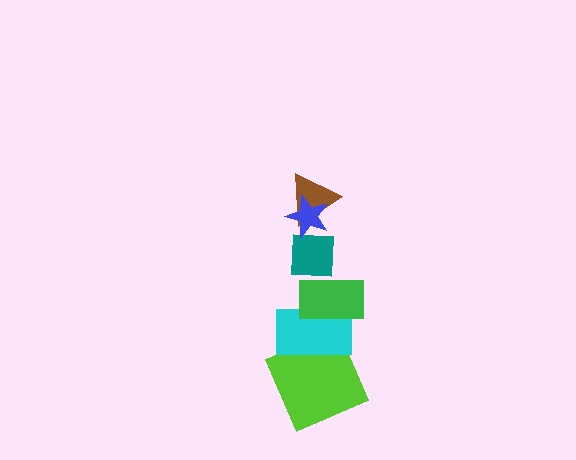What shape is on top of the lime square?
The cyan rectangle is on top of the lime square.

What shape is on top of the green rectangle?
The teal square is on top of the green rectangle.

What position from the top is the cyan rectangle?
The cyan rectangle is 5th from the top.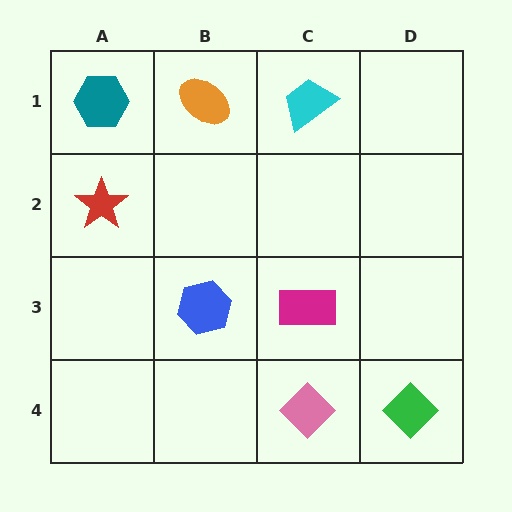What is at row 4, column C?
A pink diamond.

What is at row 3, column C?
A magenta rectangle.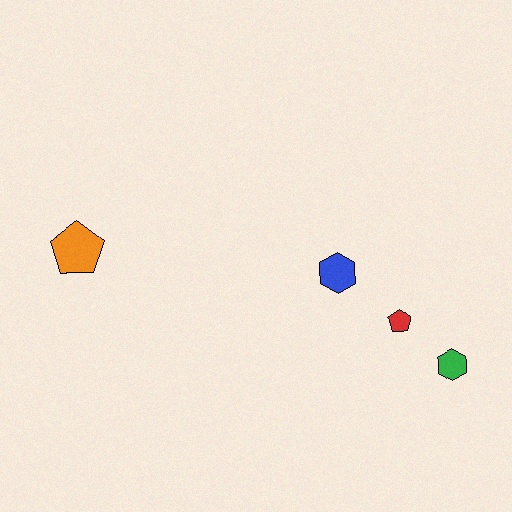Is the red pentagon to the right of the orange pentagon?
Yes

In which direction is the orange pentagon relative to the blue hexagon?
The orange pentagon is to the left of the blue hexagon.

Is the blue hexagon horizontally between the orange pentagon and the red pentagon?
Yes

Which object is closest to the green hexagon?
The red pentagon is closest to the green hexagon.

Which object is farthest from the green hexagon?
The orange pentagon is farthest from the green hexagon.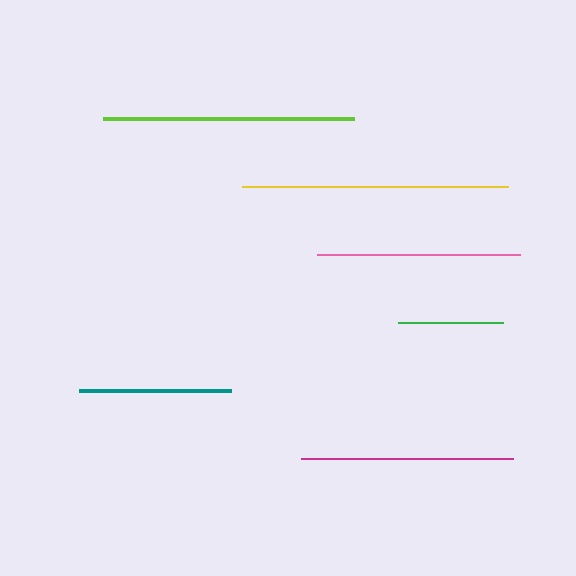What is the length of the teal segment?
The teal segment is approximately 151 pixels long.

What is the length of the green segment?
The green segment is approximately 106 pixels long.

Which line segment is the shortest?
The green line is the shortest at approximately 106 pixels.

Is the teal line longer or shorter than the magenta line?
The magenta line is longer than the teal line.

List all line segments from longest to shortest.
From longest to shortest: yellow, lime, magenta, pink, teal, green.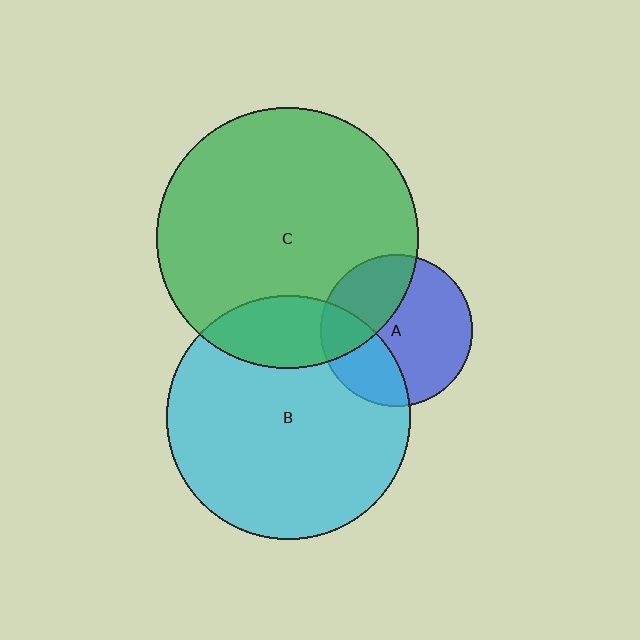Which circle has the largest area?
Circle C (green).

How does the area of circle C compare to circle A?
Approximately 3.0 times.